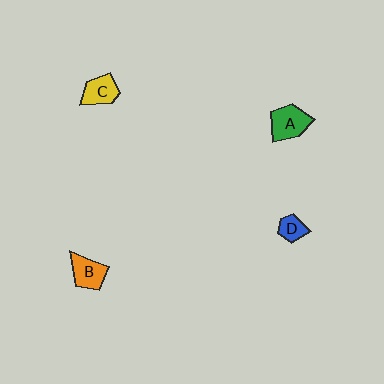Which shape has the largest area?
Shape A (green).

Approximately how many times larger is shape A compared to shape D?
Approximately 2.0 times.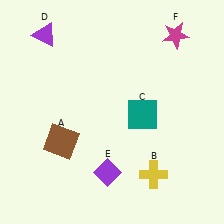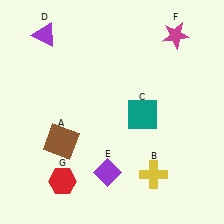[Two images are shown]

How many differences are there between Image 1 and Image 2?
There is 1 difference between the two images.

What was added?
A red hexagon (G) was added in Image 2.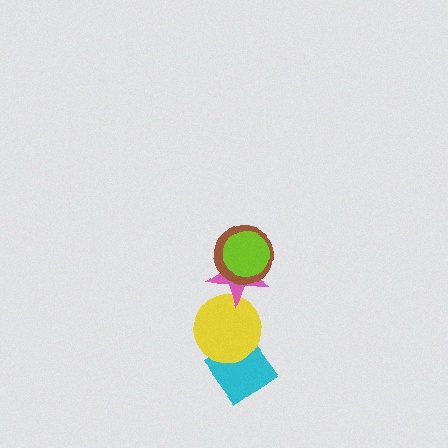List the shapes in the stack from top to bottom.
From top to bottom: the lime circle, the brown circle, the pink star, the yellow circle, the cyan diamond.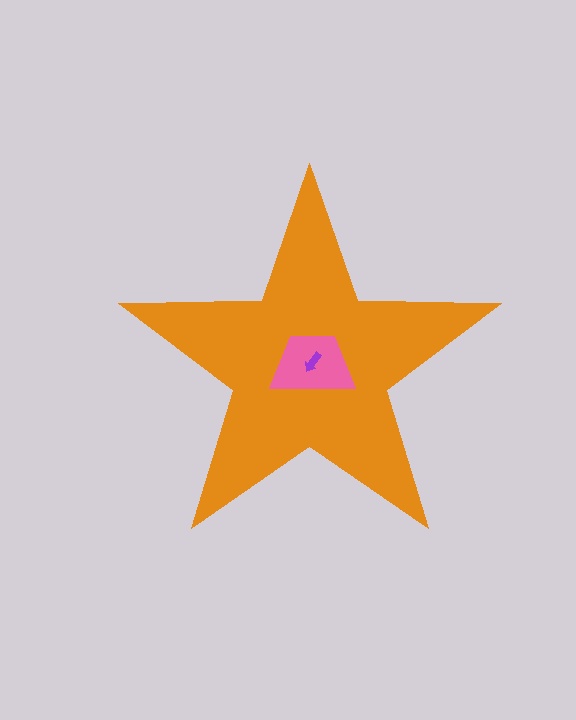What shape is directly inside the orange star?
The pink trapezoid.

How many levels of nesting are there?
3.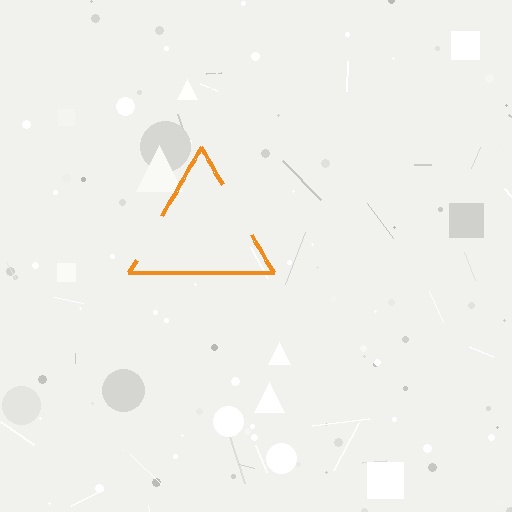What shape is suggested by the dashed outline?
The dashed outline suggests a triangle.